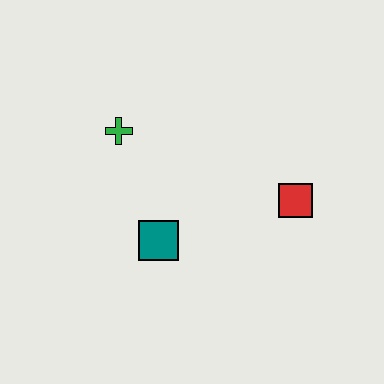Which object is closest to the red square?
The teal square is closest to the red square.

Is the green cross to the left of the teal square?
Yes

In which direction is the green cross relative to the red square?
The green cross is to the left of the red square.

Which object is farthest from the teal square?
The red square is farthest from the teal square.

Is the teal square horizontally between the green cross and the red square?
Yes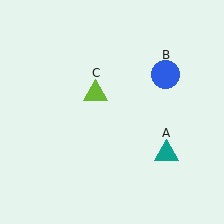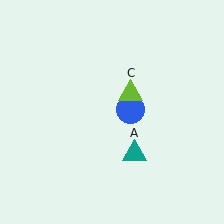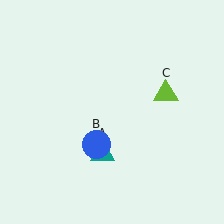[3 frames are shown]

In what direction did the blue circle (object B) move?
The blue circle (object B) moved down and to the left.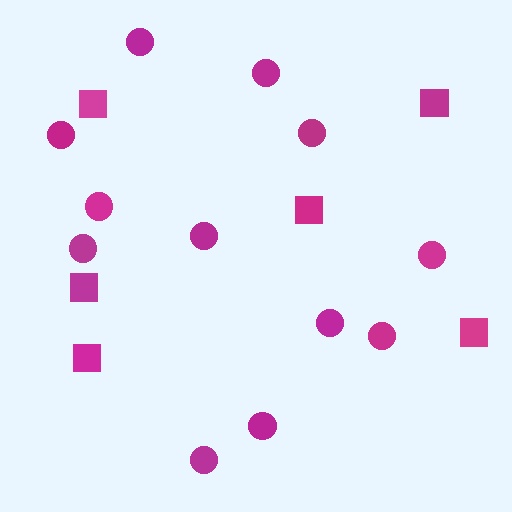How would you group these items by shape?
There are 2 groups: one group of circles (12) and one group of squares (6).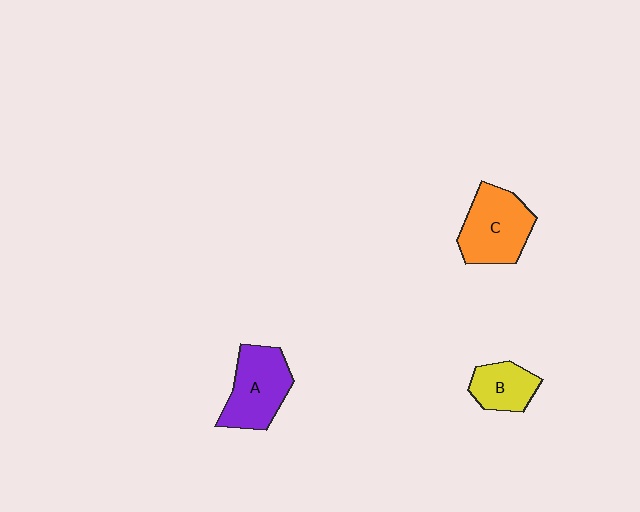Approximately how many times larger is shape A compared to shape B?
Approximately 1.6 times.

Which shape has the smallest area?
Shape B (yellow).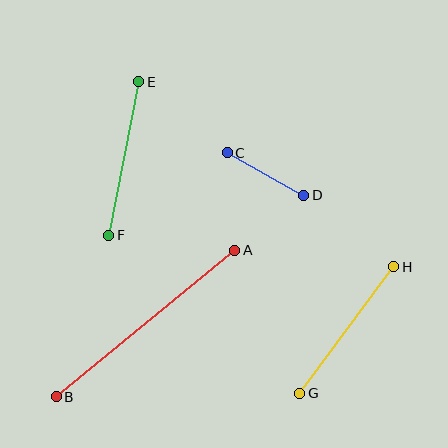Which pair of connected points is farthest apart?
Points A and B are farthest apart.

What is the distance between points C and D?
The distance is approximately 88 pixels.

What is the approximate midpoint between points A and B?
The midpoint is at approximately (145, 323) pixels.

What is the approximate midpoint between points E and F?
The midpoint is at approximately (124, 158) pixels.